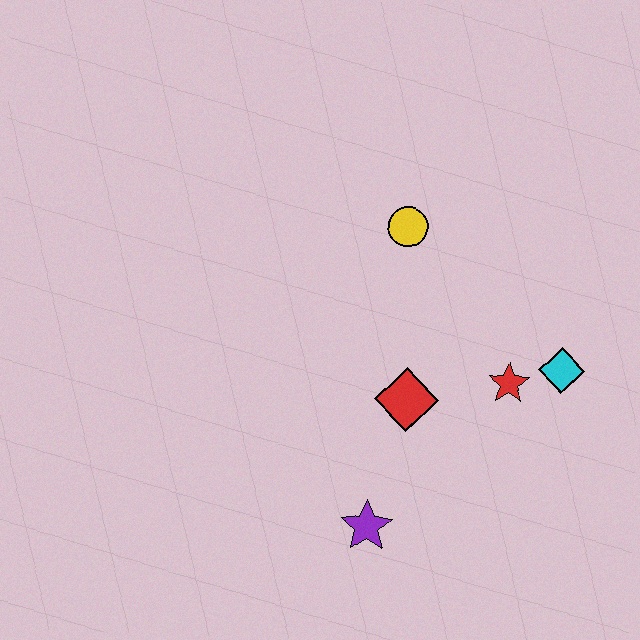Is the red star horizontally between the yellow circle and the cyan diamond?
Yes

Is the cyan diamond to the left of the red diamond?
No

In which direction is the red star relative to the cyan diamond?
The red star is to the left of the cyan diamond.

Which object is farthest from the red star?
The purple star is farthest from the red star.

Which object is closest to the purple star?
The red diamond is closest to the purple star.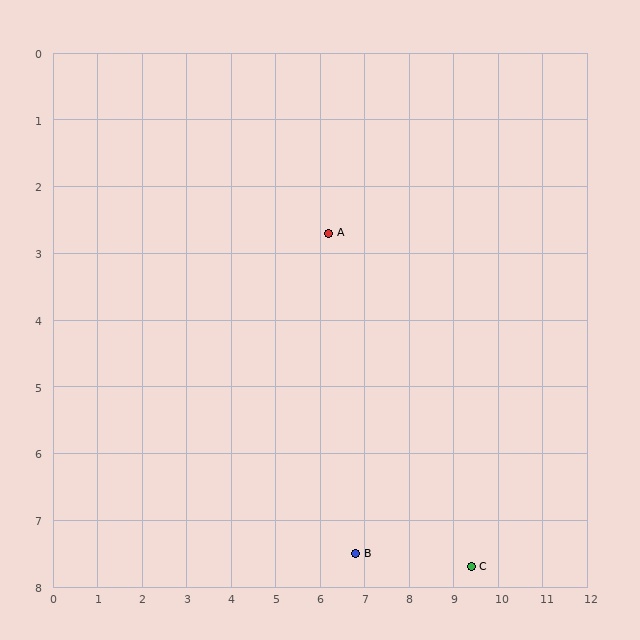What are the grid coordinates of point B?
Point B is at approximately (6.8, 7.5).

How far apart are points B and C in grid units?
Points B and C are about 2.6 grid units apart.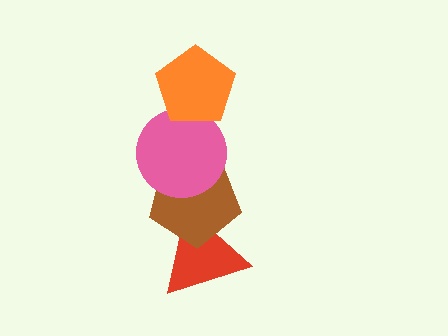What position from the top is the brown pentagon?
The brown pentagon is 3rd from the top.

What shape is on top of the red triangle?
The brown pentagon is on top of the red triangle.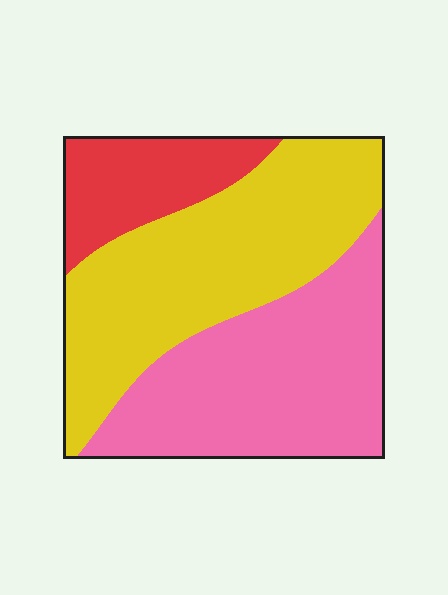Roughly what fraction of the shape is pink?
Pink covers about 40% of the shape.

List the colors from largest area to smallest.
From largest to smallest: yellow, pink, red.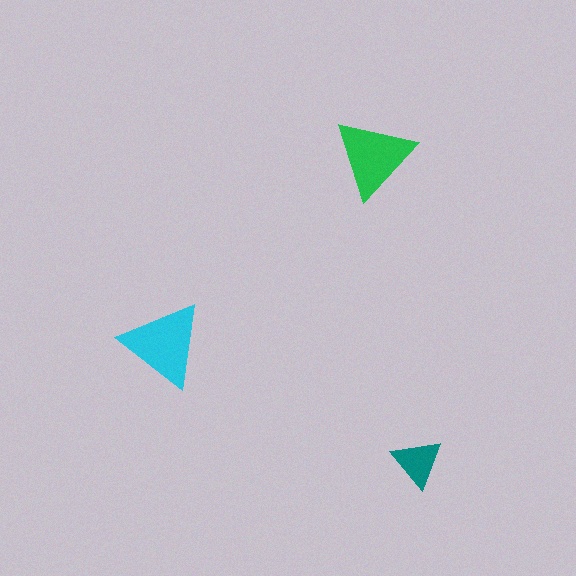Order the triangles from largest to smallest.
the cyan one, the green one, the teal one.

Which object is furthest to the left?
The cyan triangle is leftmost.